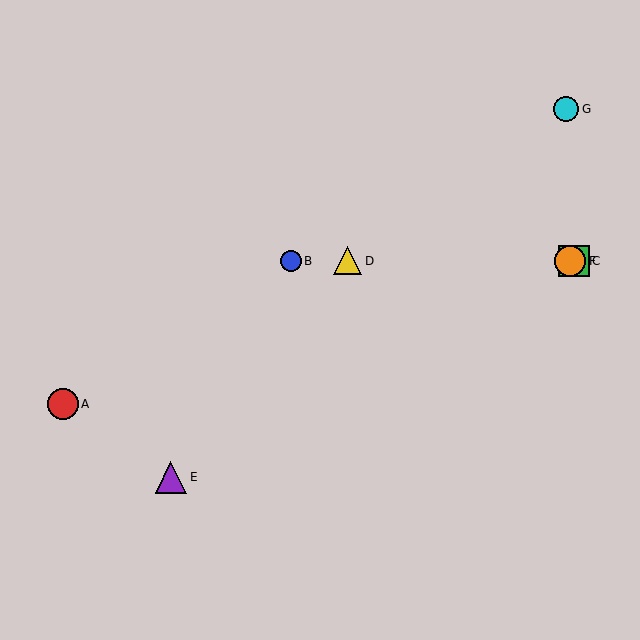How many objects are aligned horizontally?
4 objects (B, C, D, F) are aligned horizontally.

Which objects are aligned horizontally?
Objects B, C, D, F are aligned horizontally.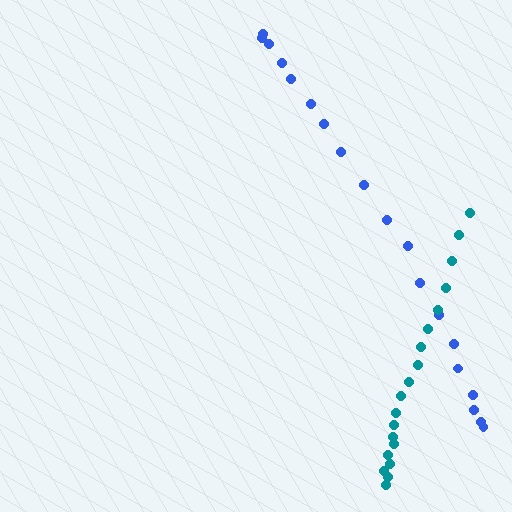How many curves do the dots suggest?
There are 2 distinct paths.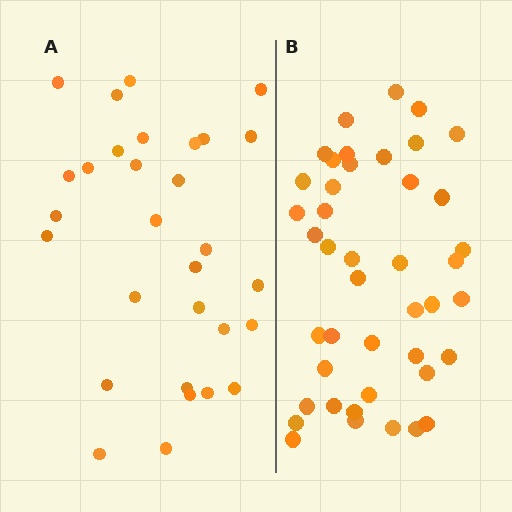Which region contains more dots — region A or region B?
Region B (the right region) has more dots.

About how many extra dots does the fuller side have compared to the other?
Region B has approximately 15 more dots than region A.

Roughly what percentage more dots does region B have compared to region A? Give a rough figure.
About 45% more.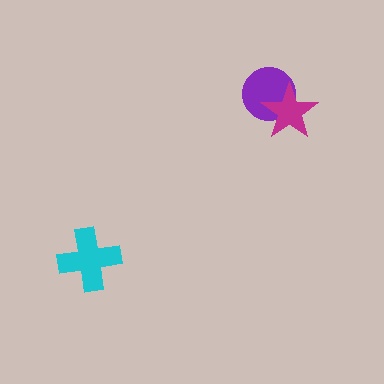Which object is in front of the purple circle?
The magenta star is in front of the purple circle.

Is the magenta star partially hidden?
No, no other shape covers it.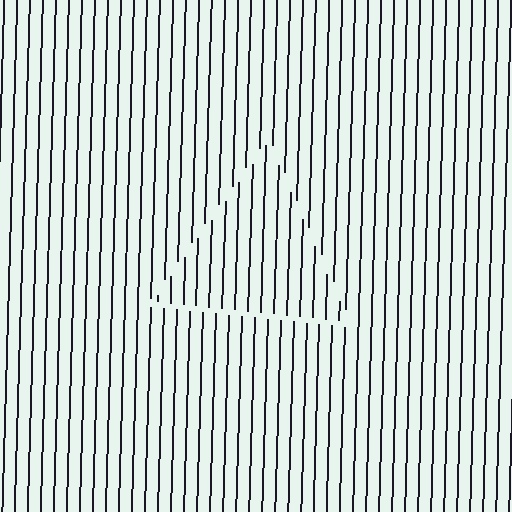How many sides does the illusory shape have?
3 sides — the line-ends trace a triangle.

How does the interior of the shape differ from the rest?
The interior of the shape contains the same grating, shifted by half a period — the contour is defined by the phase discontinuity where line-ends from the inner and outer gratings abut.